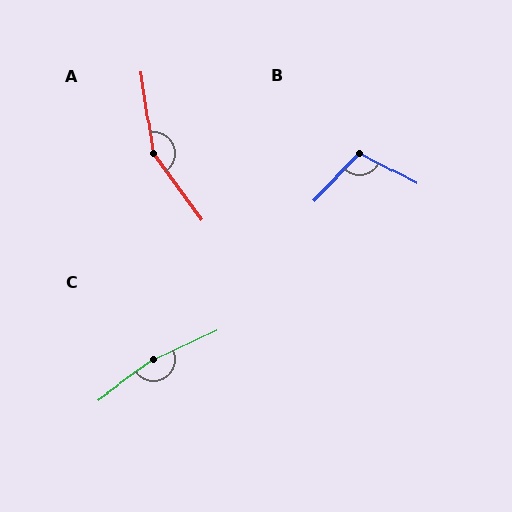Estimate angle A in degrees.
Approximately 152 degrees.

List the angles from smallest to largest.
B (105°), A (152°), C (170°).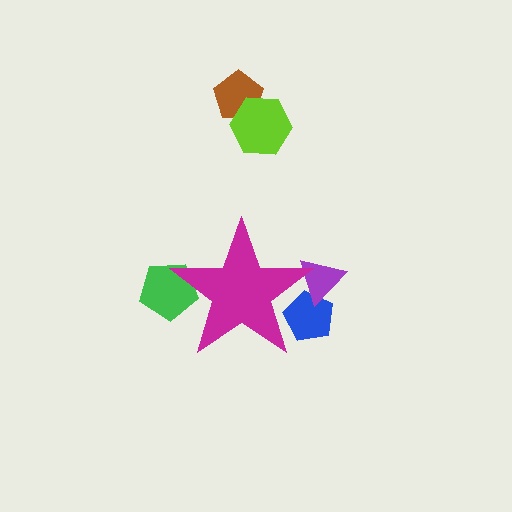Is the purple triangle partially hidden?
Yes, the purple triangle is partially hidden behind the magenta star.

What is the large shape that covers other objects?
A magenta star.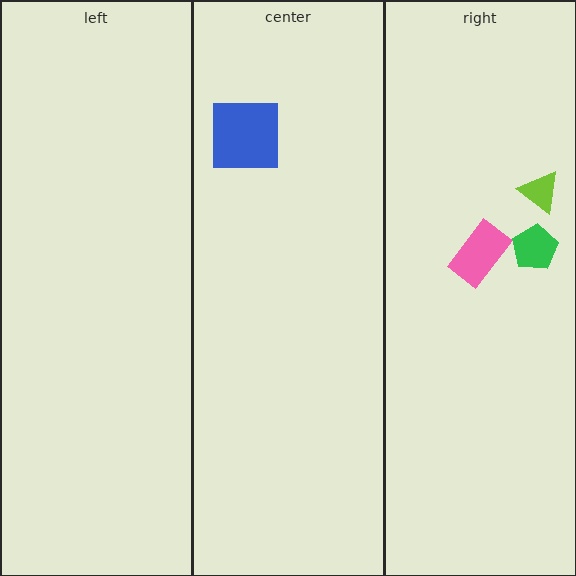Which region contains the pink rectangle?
The right region.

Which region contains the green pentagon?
The right region.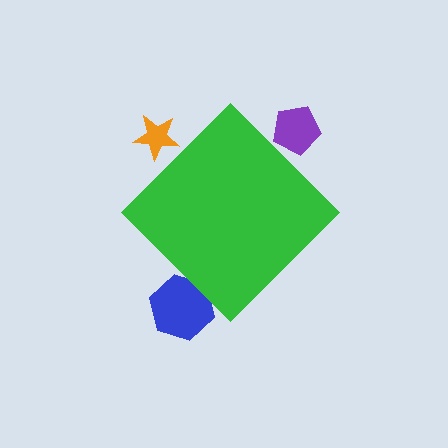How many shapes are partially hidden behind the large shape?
3 shapes are partially hidden.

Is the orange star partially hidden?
Yes, the orange star is partially hidden behind the green diamond.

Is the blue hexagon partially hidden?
Yes, the blue hexagon is partially hidden behind the green diamond.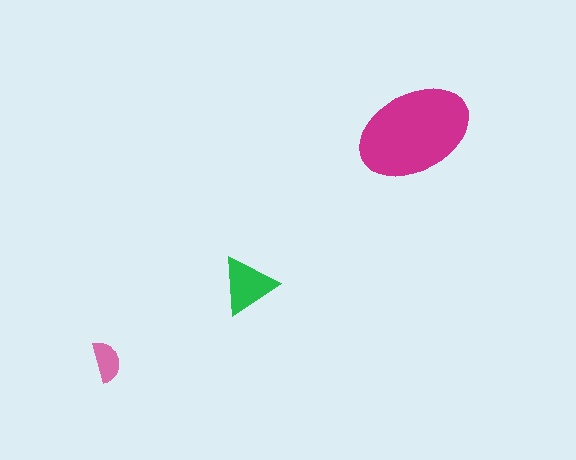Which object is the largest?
The magenta ellipse.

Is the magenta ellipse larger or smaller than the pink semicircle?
Larger.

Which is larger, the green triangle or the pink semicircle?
The green triangle.